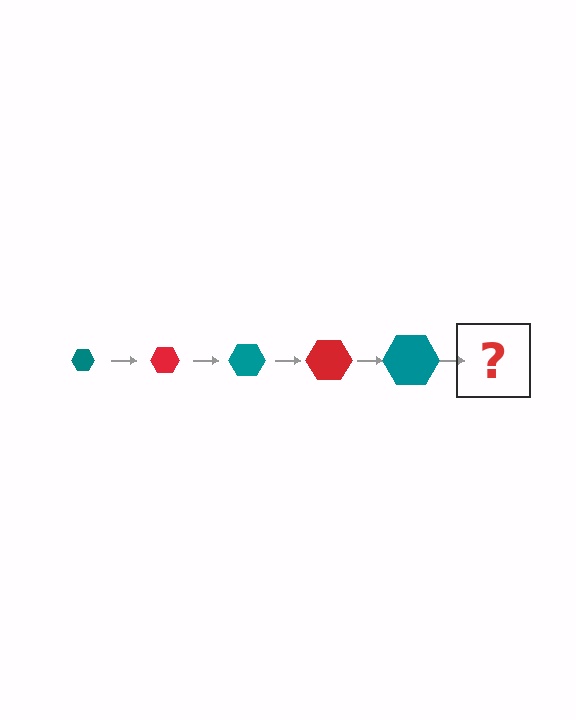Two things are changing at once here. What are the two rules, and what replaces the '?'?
The two rules are that the hexagon grows larger each step and the color cycles through teal and red. The '?' should be a red hexagon, larger than the previous one.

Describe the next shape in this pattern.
It should be a red hexagon, larger than the previous one.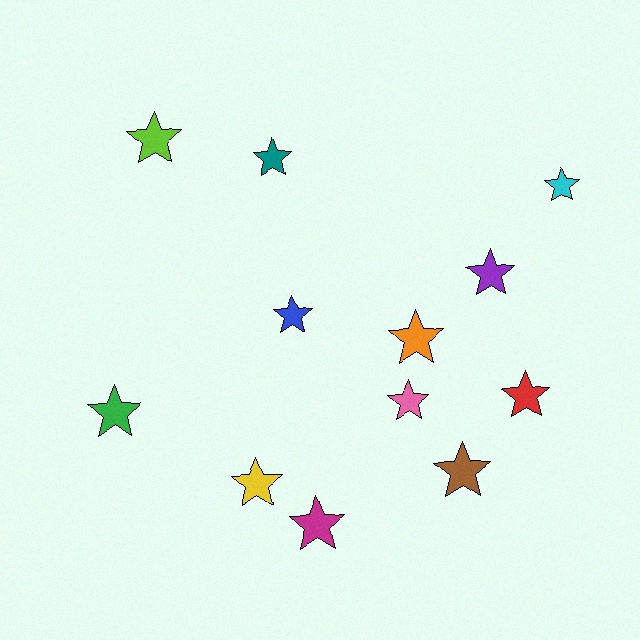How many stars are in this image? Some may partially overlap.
There are 12 stars.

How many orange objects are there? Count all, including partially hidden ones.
There is 1 orange object.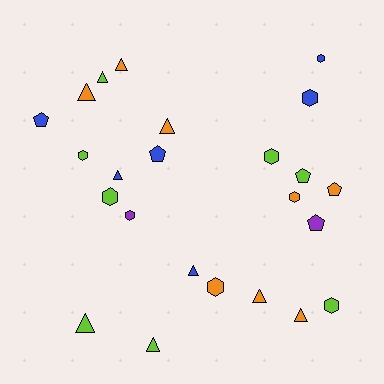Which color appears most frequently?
Lime, with 8 objects.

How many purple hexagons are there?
There is 1 purple hexagon.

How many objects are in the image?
There are 24 objects.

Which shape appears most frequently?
Triangle, with 10 objects.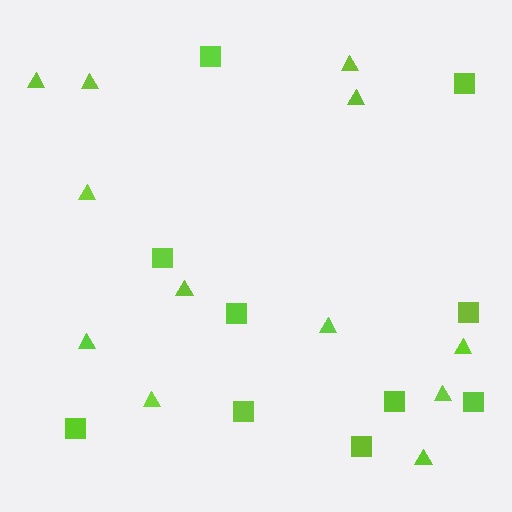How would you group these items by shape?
There are 2 groups: one group of triangles (12) and one group of squares (10).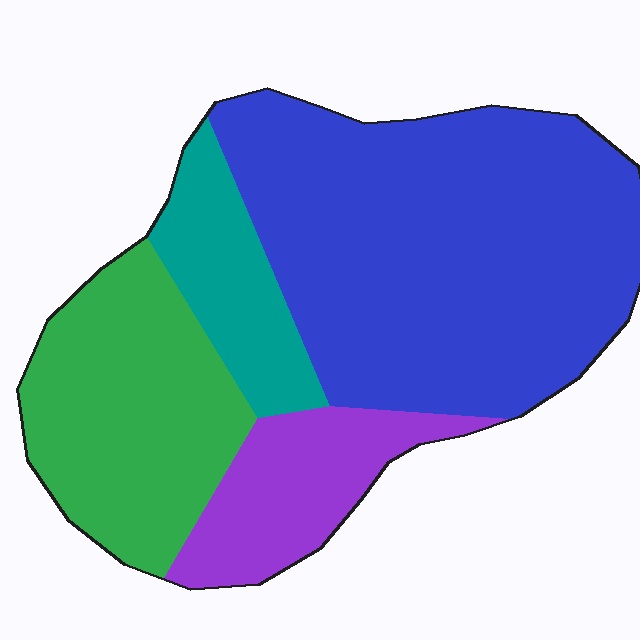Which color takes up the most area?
Blue, at roughly 50%.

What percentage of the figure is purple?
Purple covers 13% of the figure.